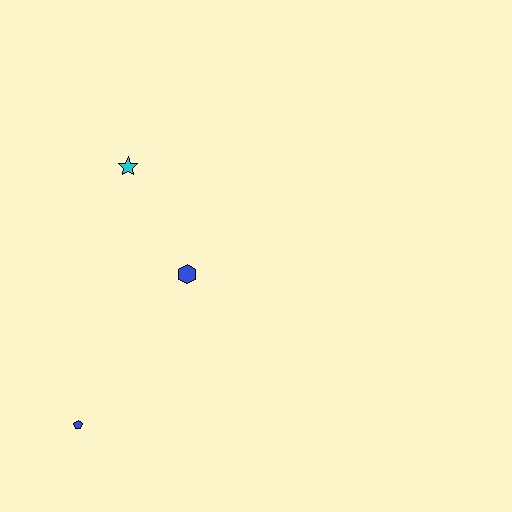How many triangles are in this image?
There are no triangles.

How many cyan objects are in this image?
There is 1 cyan object.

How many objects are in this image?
There are 3 objects.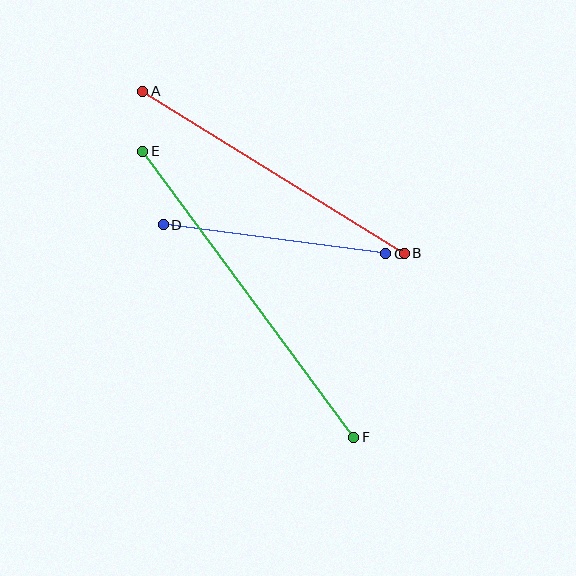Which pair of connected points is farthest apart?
Points E and F are farthest apart.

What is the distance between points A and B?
The distance is approximately 308 pixels.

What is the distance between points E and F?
The distance is approximately 355 pixels.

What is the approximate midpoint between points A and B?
The midpoint is at approximately (273, 172) pixels.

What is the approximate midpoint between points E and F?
The midpoint is at approximately (248, 294) pixels.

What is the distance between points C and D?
The distance is approximately 224 pixels.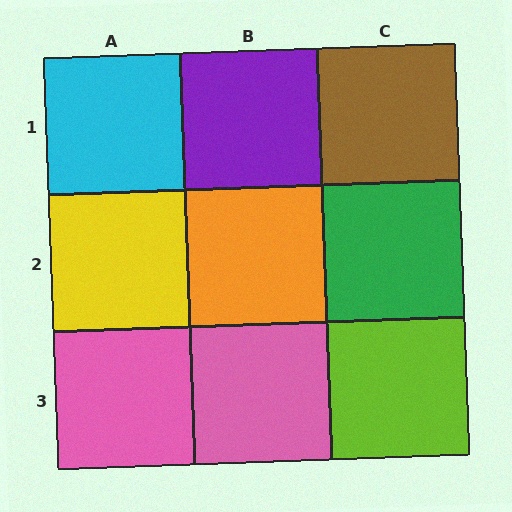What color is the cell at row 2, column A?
Yellow.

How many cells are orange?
1 cell is orange.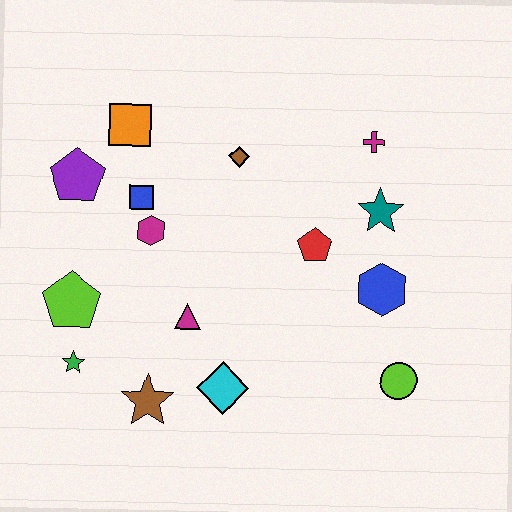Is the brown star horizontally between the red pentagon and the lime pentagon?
Yes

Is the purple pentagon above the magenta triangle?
Yes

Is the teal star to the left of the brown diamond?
No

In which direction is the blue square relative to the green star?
The blue square is above the green star.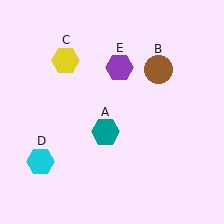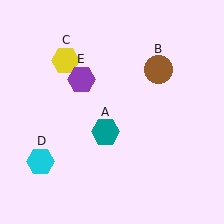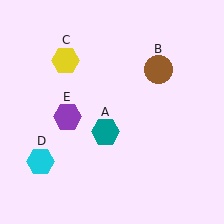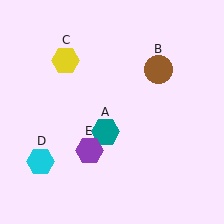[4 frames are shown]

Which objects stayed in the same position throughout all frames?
Teal hexagon (object A) and brown circle (object B) and yellow hexagon (object C) and cyan hexagon (object D) remained stationary.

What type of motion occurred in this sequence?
The purple hexagon (object E) rotated counterclockwise around the center of the scene.